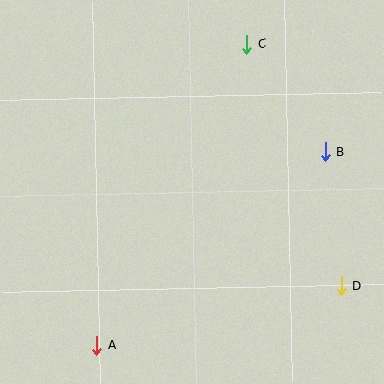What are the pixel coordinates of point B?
Point B is at (325, 152).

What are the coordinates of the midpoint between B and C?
The midpoint between B and C is at (286, 98).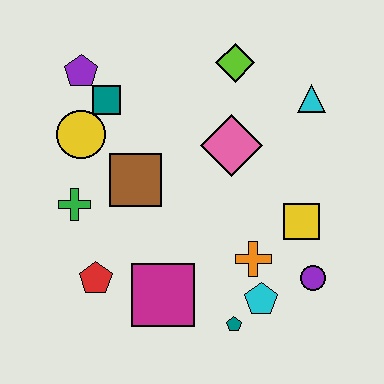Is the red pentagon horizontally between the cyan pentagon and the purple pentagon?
Yes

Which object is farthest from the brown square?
The purple circle is farthest from the brown square.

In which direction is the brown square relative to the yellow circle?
The brown square is to the right of the yellow circle.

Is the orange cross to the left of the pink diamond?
No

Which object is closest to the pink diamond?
The lime diamond is closest to the pink diamond.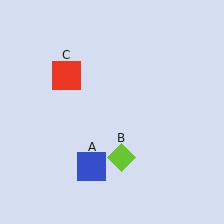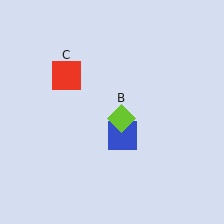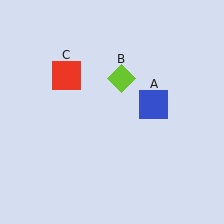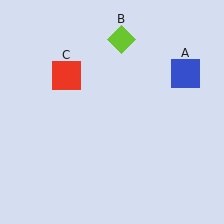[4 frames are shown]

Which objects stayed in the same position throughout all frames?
Red square (object C) remained stationary.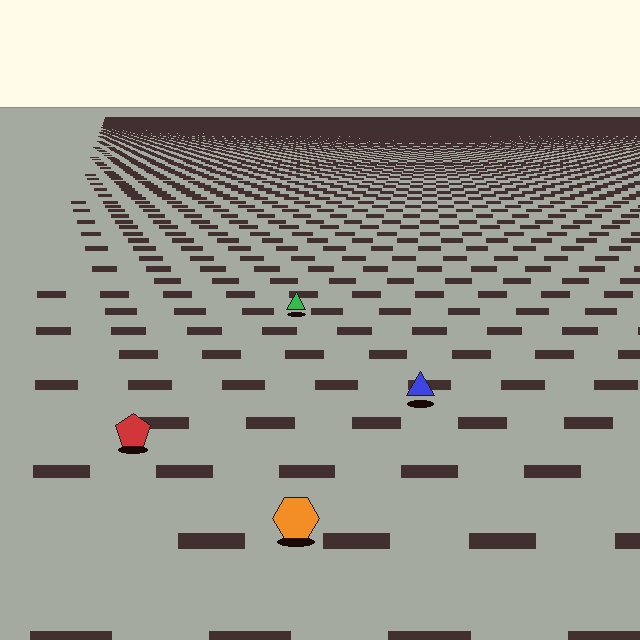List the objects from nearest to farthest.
From nearest to farthest: the orange hexagon, the red pentagon, the blue triangle, the green triangle.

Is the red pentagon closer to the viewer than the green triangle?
Yes. The red pentagon is closer — you can tell from the texture gradient: the ground texture is coarser near it.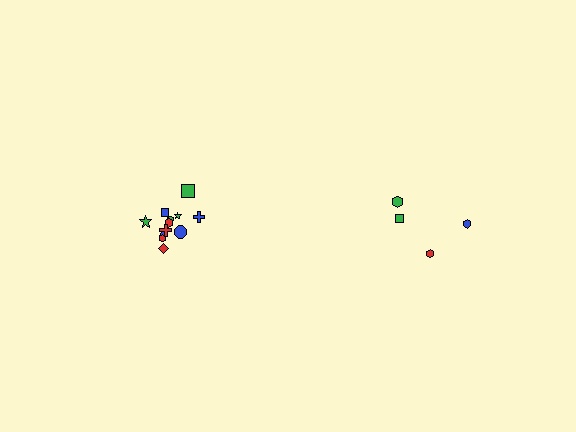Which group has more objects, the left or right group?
The left group.